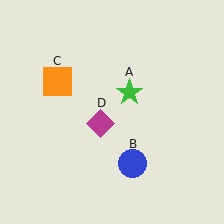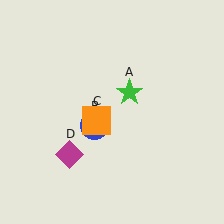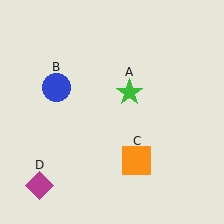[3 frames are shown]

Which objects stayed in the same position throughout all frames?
Green star (object A) remained stationary.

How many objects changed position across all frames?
3 objects changed position: blue circle (object B), orange square (object C), magenta diamond (object D).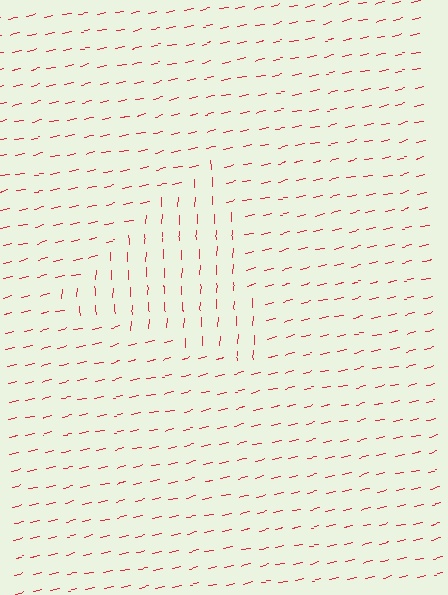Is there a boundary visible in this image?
Yes, there is a texture boundary formed by a change in line orientation.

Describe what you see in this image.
The image is filled with small red line segments. A triangle region in the image has lines oriented differently from the surrounding lines, creating a visible texture boundary.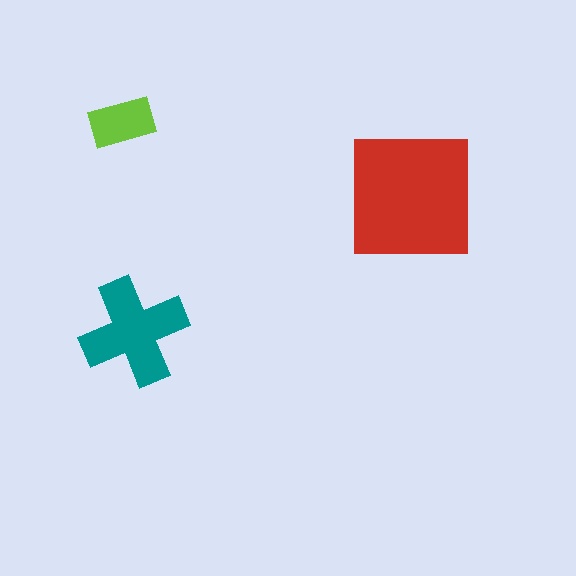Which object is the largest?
The red square.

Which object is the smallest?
The lime rectangle.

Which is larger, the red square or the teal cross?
The red square.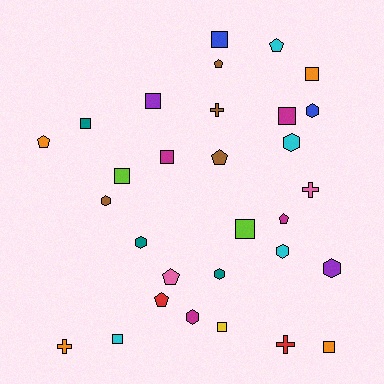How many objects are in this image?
There are 30 objects.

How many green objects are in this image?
There are no green objects.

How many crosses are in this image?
There are 4 crosses.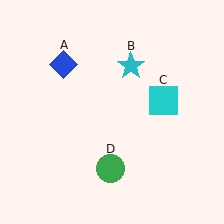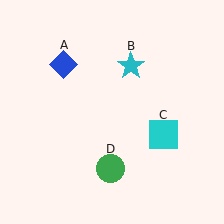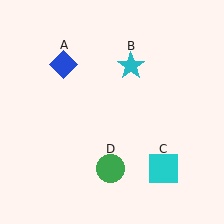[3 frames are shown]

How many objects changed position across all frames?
1 object changed position: cyan square (object C).